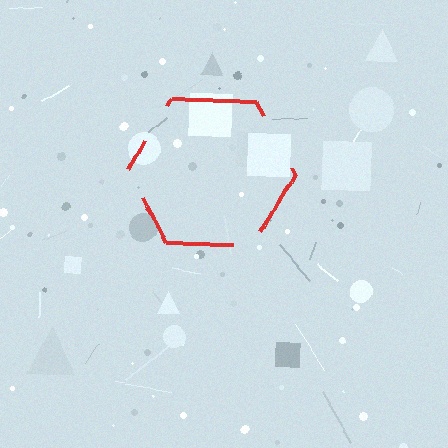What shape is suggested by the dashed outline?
The dashed outline suggests a hexagon.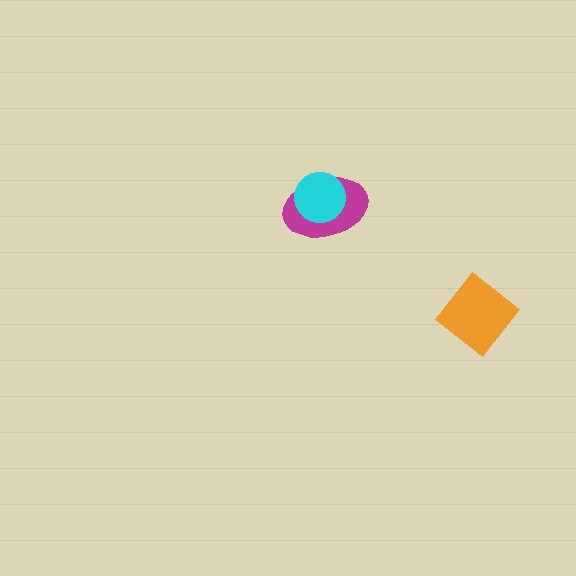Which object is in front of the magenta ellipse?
The cyan circle is in front of the magenta ellipse.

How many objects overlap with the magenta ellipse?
1 object overlaps with the magenta ellipse.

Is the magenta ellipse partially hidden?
Yes, it is partially covered by another shape.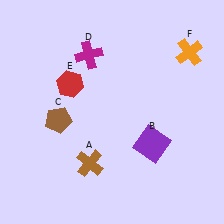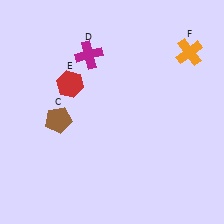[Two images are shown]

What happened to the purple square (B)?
The purple square (B) was removed in Image 2. It was in the bottom-right area of Image 1.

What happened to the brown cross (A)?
The brown cross (A) was removed in Image 2. It was in the bottom-left area of Image 1.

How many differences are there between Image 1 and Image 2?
There are 2 differences between the two images.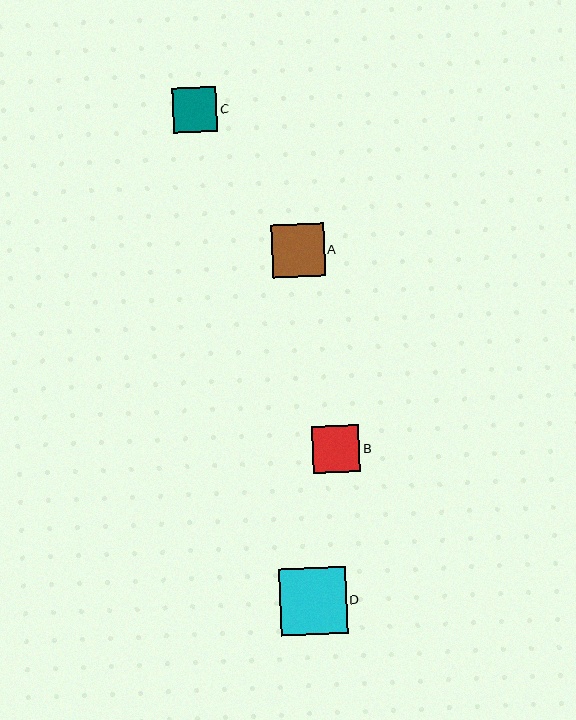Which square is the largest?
Square D is the largest with a size of approximately 66 pixels.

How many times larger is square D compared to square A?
Square D is approximately 1.3 times the size of square A.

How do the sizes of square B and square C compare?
Square B and square C are approximately the same size.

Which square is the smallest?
Square C is the smallest with a size of approximately 45 pixels.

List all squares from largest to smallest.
From largest to smallest: D, A, B, C.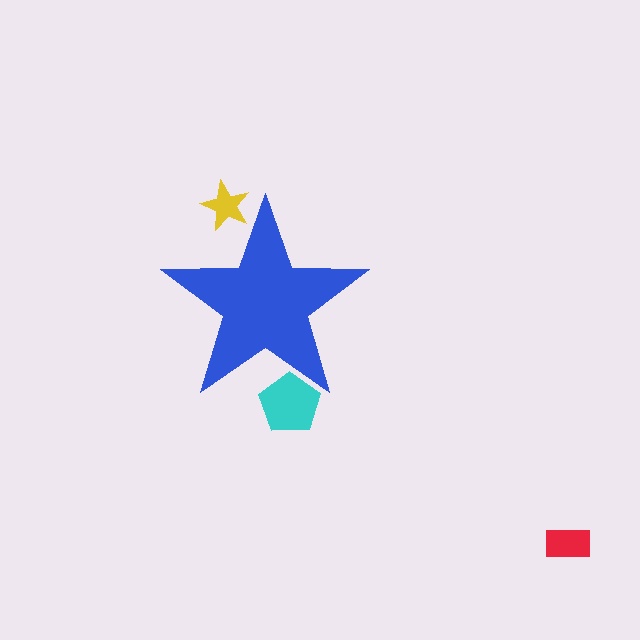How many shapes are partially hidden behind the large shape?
2 shapes are partially hidden.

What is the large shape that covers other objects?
A blue star.